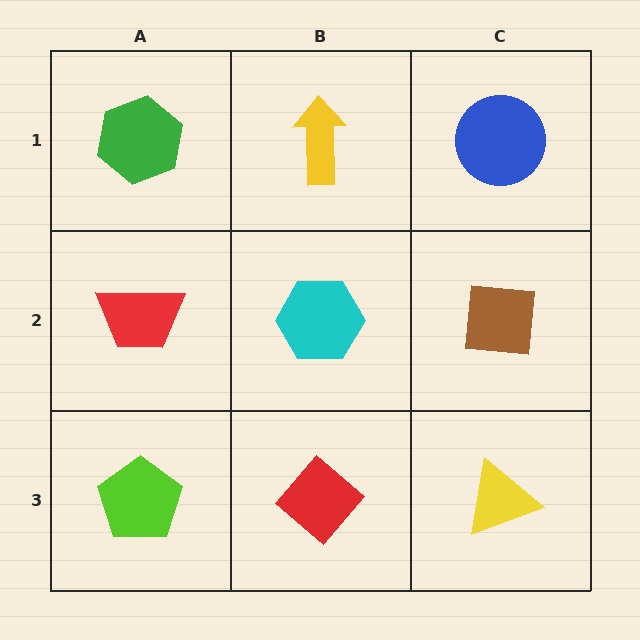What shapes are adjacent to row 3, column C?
A brown square (row 2, column C), a red diamond (row 3, column B).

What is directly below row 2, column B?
A red diamond.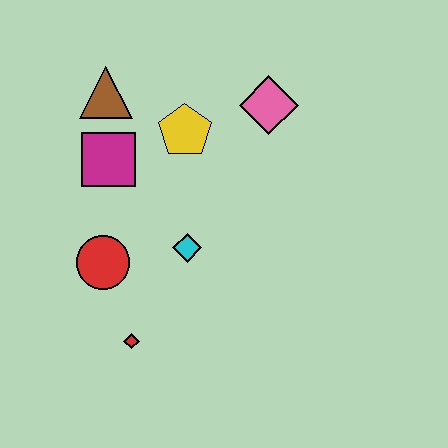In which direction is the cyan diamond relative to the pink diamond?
The cyan diamond is below the pink diamond.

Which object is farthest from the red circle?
The pink diamond is farthest from the red circle.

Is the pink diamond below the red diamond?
No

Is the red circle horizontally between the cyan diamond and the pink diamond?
No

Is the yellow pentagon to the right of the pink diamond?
No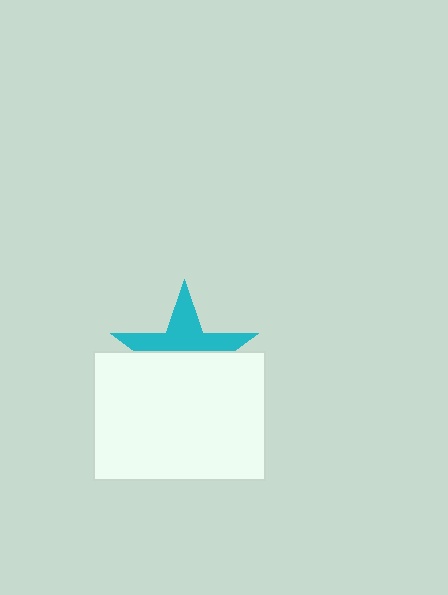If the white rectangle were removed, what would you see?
You would see the complete cyan star.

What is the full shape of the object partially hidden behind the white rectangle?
The partially hidden object is a cyan star.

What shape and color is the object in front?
The object in front is a white rectangle.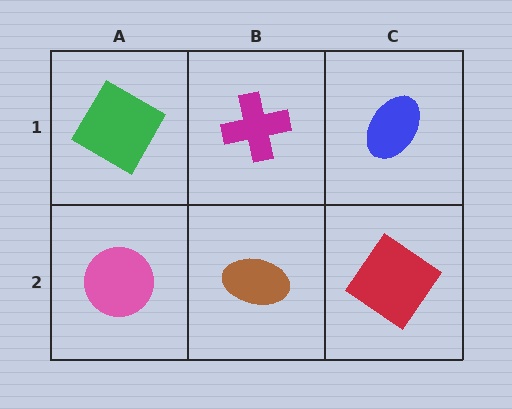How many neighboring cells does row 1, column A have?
2.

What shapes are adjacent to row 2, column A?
A green diamond (row 1, column A), a brown ellipse (row 2, column B).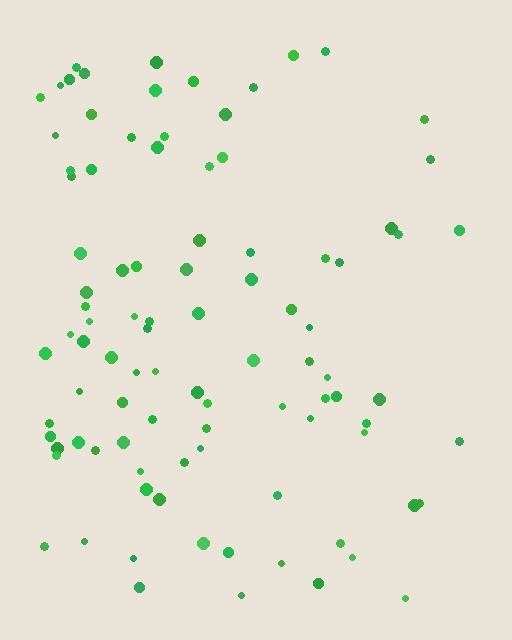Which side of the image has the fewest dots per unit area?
The right.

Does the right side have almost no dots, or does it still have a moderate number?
Still a moderate number, just noticeably fewer than the left.